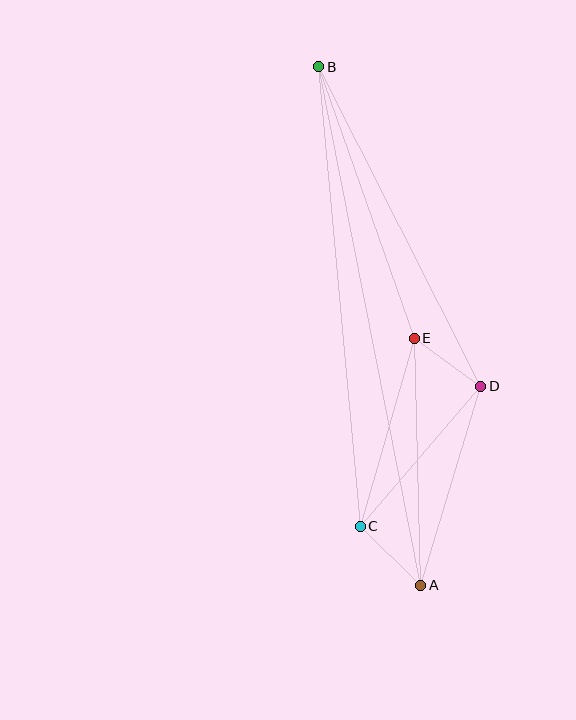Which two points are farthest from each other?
Points A and B are farthest from each other.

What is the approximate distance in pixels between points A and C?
The distance between A and C is approximately 84 pixels.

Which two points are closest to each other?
Points D and E are closest to each other.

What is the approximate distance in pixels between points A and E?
The distance between A and E is approximately 247 pixels.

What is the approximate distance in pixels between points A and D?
The distance between A and D is approximately 208 pixels.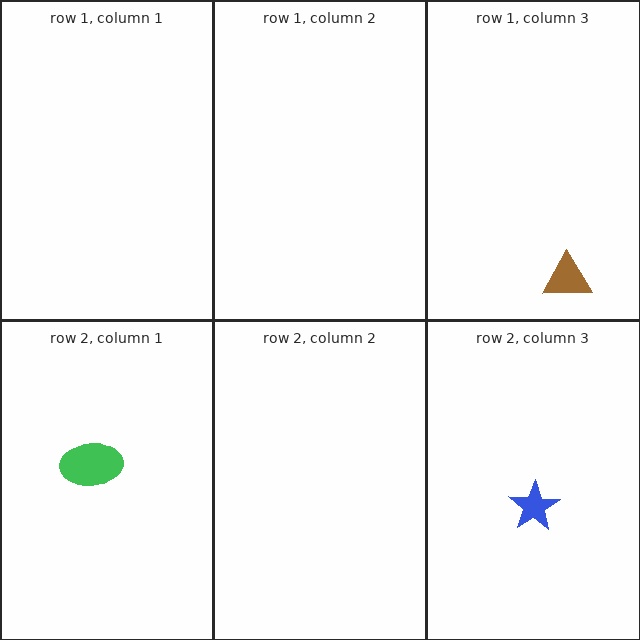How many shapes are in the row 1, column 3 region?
1.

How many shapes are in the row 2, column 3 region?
1.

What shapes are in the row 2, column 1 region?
The green ellipse.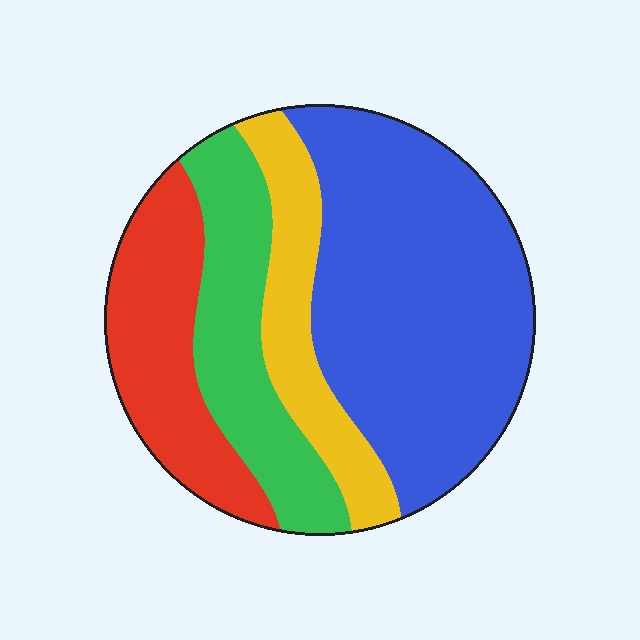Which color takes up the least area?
Yellow, at roughly 15%.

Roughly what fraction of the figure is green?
Green takes up between a sixth and a third of the figure.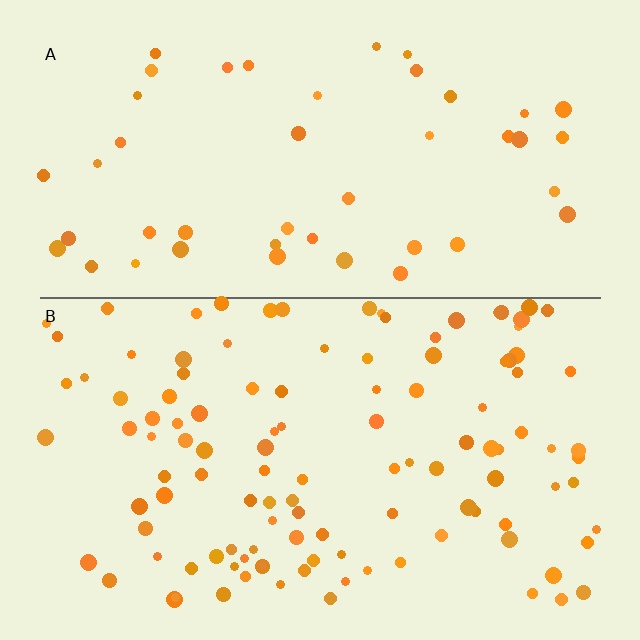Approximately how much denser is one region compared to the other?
Approximately 2.5× — region B over region A.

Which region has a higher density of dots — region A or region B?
B (the bottom).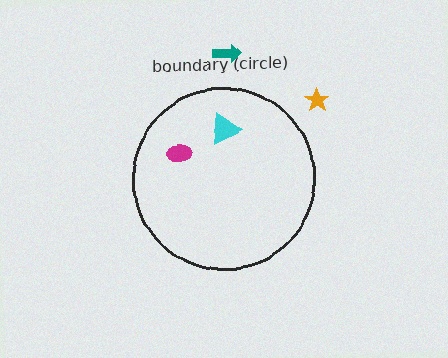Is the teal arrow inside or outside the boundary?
Outside.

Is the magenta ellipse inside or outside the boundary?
Inside.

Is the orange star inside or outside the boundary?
Outside.